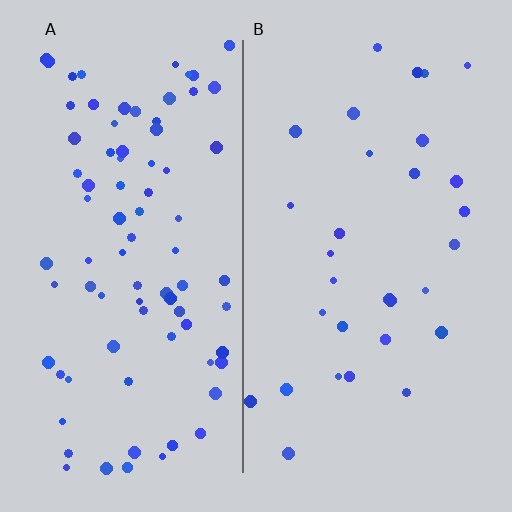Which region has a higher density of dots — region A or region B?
A (the left).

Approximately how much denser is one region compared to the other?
Approximately 2.7× — region A over region B.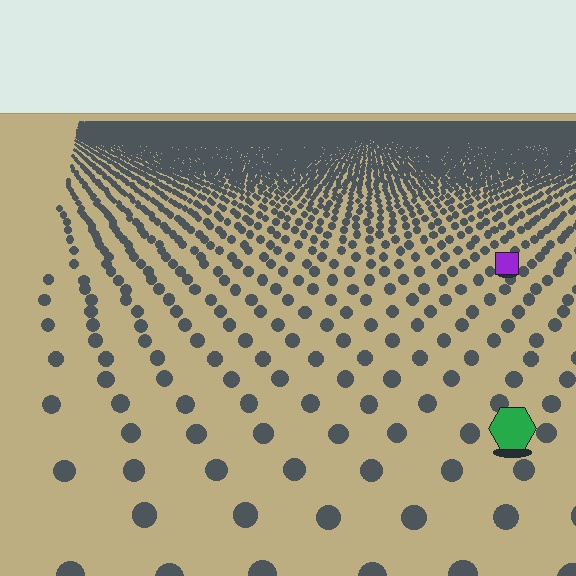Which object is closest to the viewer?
The green hexagon is closest. The texture marks near it are larger and more spread out.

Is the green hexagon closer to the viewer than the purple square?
Yes. The green hexagon is closer — you can tell from the texture gradient: the ground texture is coarser near it.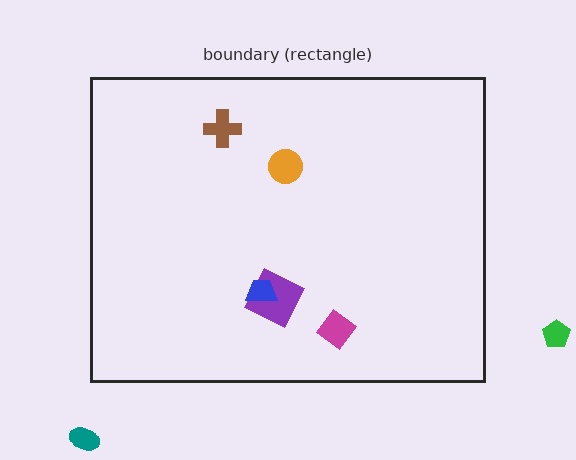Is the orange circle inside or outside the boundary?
Inside.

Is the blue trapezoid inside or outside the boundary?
Inside.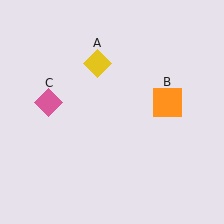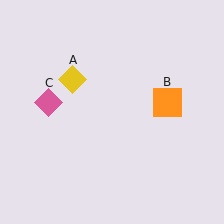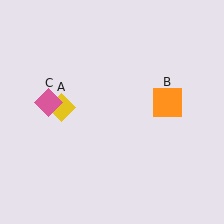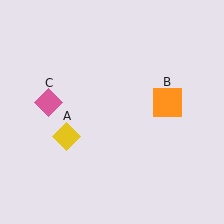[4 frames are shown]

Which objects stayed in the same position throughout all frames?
Orange square (object B) and pink diamond (object C) remained stationary.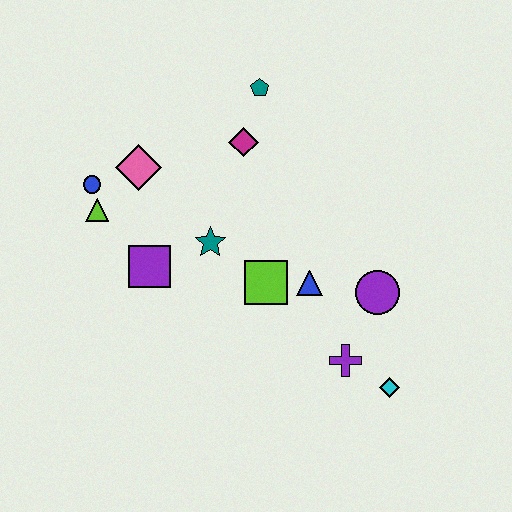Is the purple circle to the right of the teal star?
Yes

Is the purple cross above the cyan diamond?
Yes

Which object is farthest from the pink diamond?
The cyan diamond is farthest from the pink diamond.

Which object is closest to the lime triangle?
The blue circle is closest to the lime triangle.